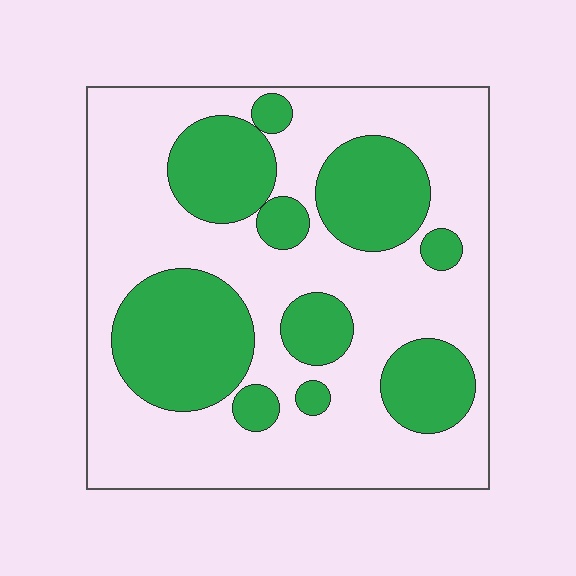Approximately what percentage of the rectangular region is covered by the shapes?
Approximately 35%.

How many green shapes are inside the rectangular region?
10.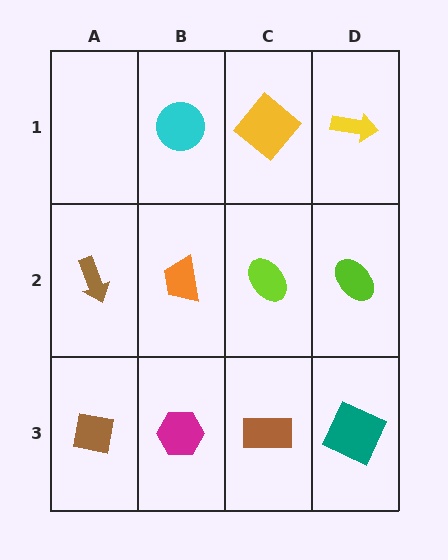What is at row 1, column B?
A cyan circle.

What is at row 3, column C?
A brown rectangle.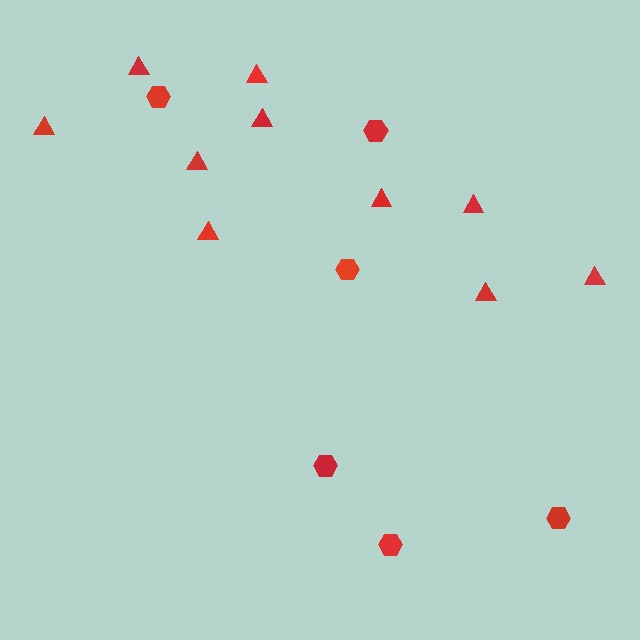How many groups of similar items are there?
There are 2 groups: one group of hexagons (6) and one group of triangles (10).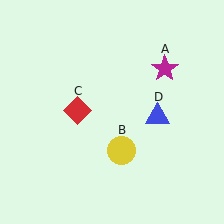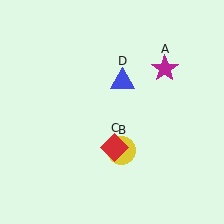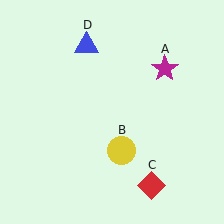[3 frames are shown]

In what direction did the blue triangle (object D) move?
The blue triangle (object D) moved up and to the left.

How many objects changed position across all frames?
2 objects changed position: red diamond (object C), blue triangle (object D).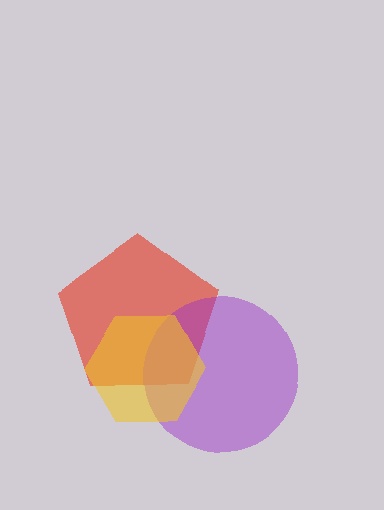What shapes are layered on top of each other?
The layered shapes are: a red pentagon, a purple circle, a yellow hexagon.